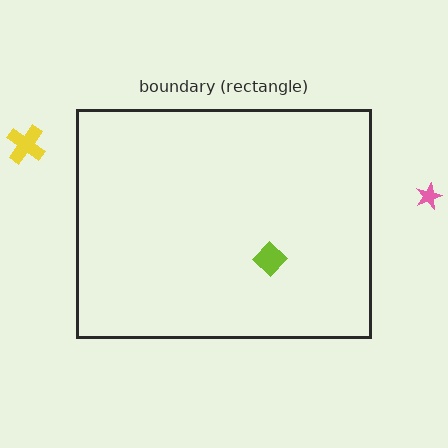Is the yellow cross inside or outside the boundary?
Outside.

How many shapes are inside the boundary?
1 inside, 2 outside.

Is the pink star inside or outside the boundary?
Outside.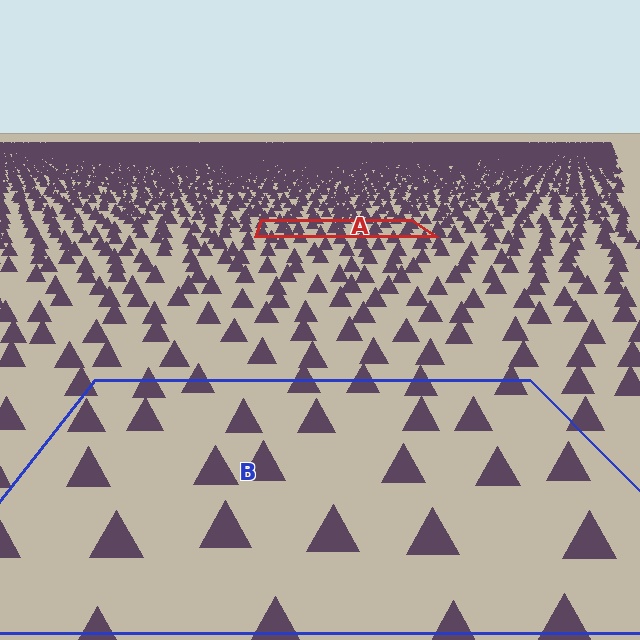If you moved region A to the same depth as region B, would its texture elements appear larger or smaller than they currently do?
They would appear larger. At a closer depth, the same texture elements are projected at a bigger on-screen size.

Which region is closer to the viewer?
Region B is closer. The texture elements there are larger and more spread out.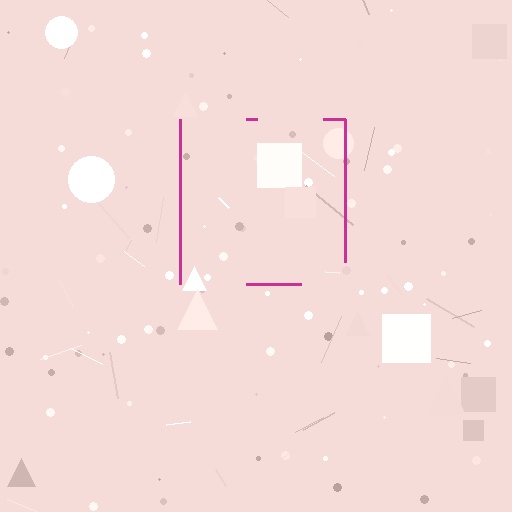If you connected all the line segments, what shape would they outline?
They would outline a square.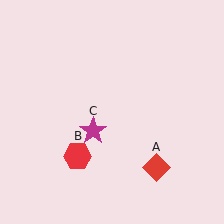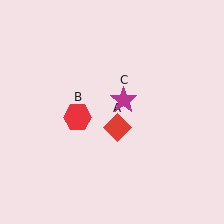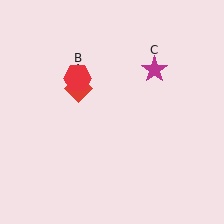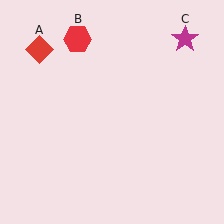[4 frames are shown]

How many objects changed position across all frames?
3 objects changed position: red diamond (object A), red hexagon (object B), magenta star (object C).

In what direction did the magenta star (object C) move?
The magenta star (object C) moved up and to the right.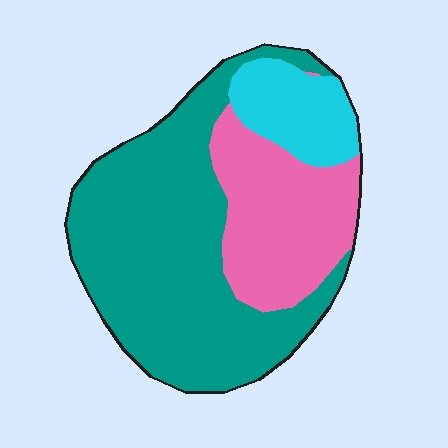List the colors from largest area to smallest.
From largest to smallest: teal, pink, cyan.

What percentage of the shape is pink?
Pink covers roughly 25% of the shape.